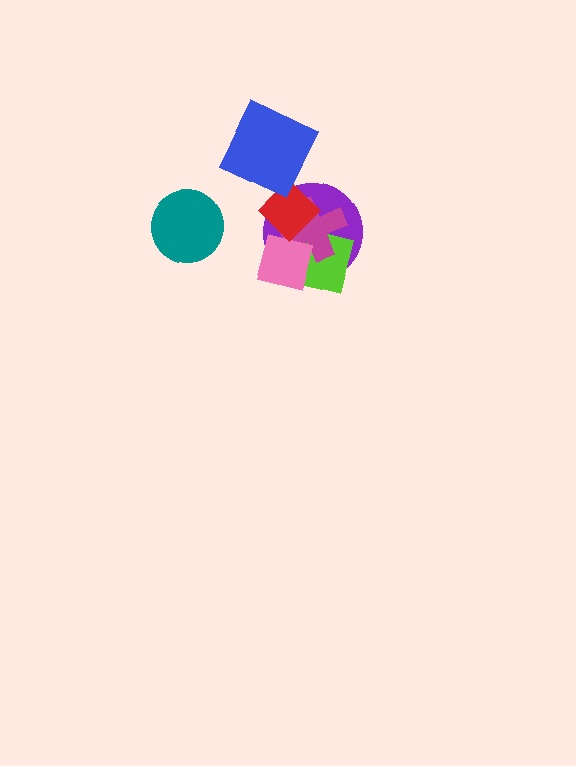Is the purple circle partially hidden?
Yes, it is partially covered by another shape.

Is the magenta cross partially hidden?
Yes, it is partially covered by another shape.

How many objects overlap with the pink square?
4 objects overlap with the pink square.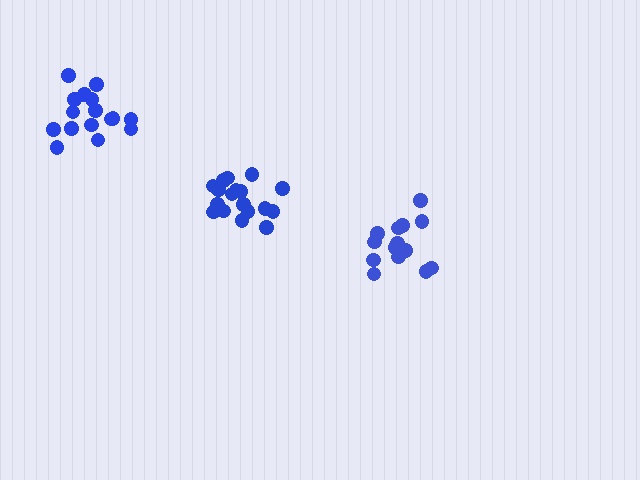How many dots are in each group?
Group 1: 16 dots, Group 2: 14 dots, Group 3: 18 dots (48 total).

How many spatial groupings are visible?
There are 3 spatial groupings.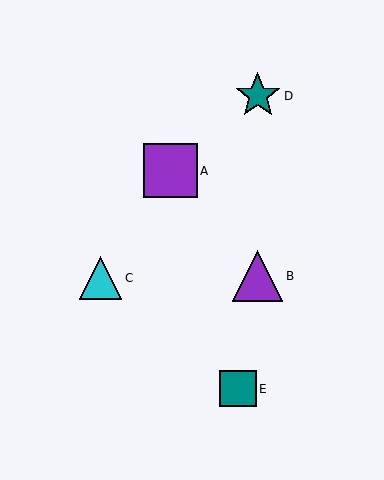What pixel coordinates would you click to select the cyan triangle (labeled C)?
Click at (100, 278) to select the cyan triangle C.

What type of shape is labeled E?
Shape E is a teal square.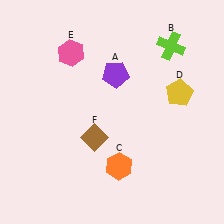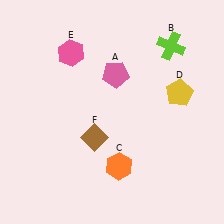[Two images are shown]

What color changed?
The pentagon (A) changed from purple in Image 1 to pink in Image 2.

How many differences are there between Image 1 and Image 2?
There is 1 difference between the two images.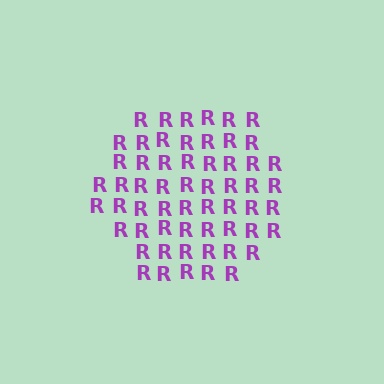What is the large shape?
The large shape is a hexagon.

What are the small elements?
The small elements are letter R's.